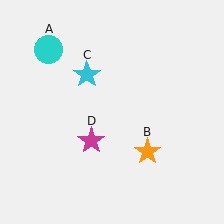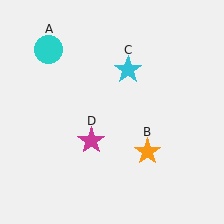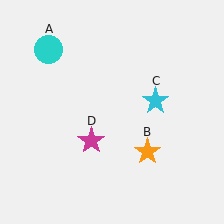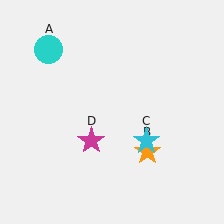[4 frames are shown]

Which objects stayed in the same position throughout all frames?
Cyan circle (object A) and orange star (object B) and magenta star (object D) remained stationary.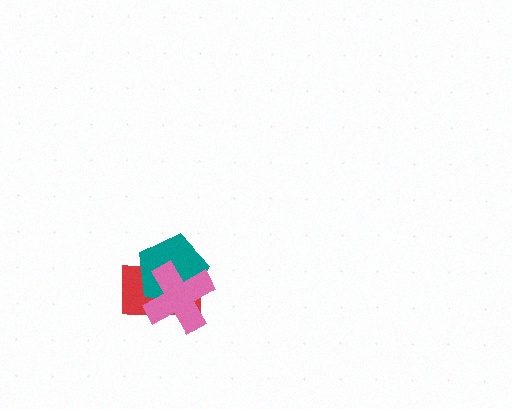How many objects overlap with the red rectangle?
2 objects overlap with the red rectangle.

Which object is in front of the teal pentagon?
The pink cross is in front of the teal pentagon.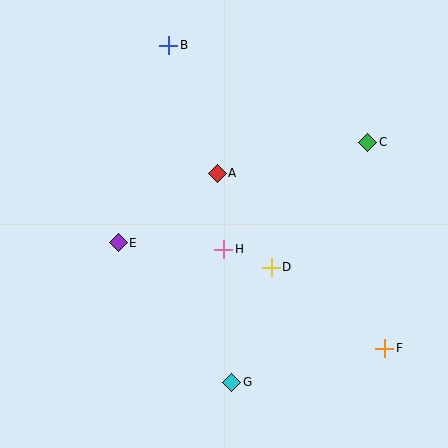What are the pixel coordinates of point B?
Point B is at (169, 45).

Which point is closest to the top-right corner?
Point C is closest to the top-right corner.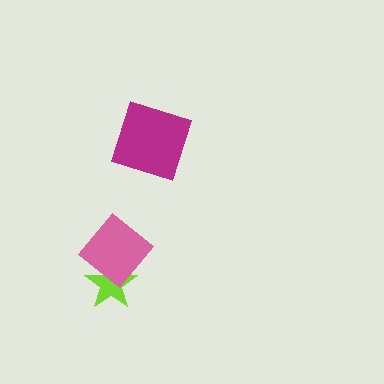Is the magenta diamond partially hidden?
No, no other shape covers it.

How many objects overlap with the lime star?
1 object overlaps with the lime star.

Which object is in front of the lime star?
The pink diamond is in front of the lime star.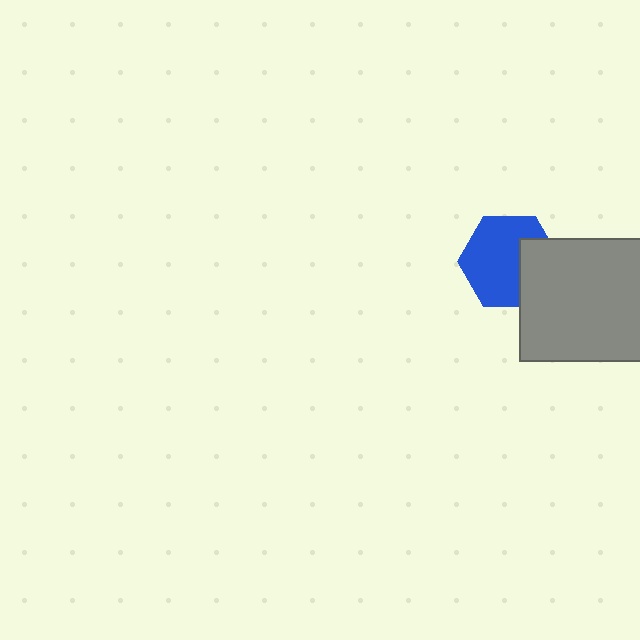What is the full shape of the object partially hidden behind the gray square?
The partially hidden object is a blue hexagon.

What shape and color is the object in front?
The object in front is a gray square.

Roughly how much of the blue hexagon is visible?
Most of it is visible (roughly 70%).